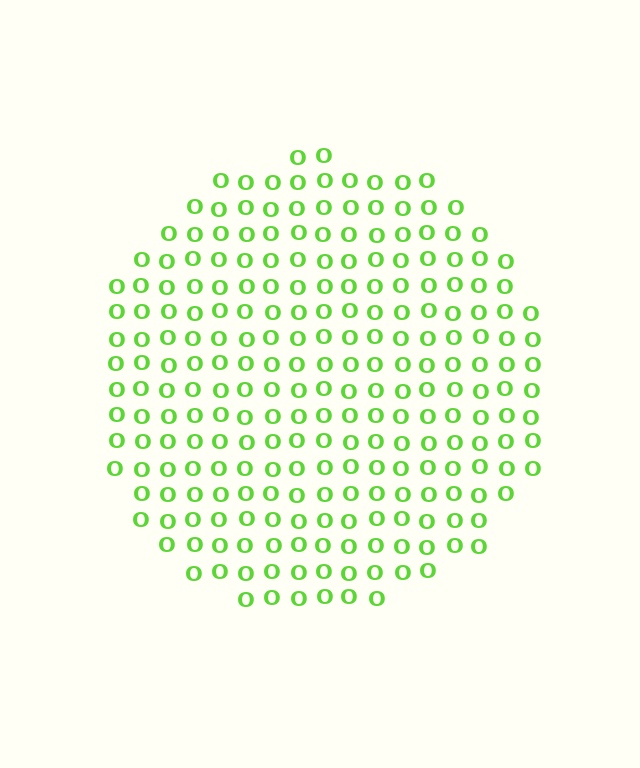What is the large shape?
The large shape is a circle.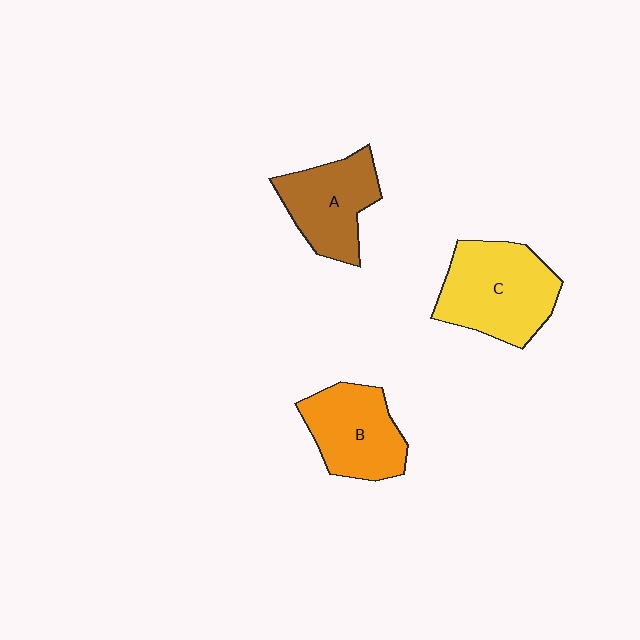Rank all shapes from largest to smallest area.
From largest to smallest: C (yellow), B (orange), A (brown).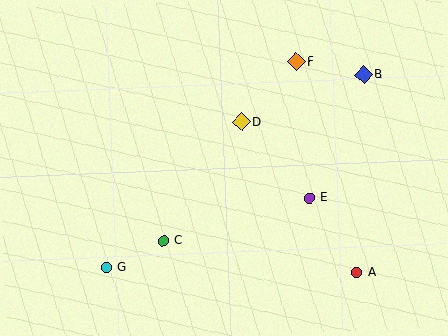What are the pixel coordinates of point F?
Point F is at (296, 62).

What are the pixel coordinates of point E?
Point E is at (309, 198).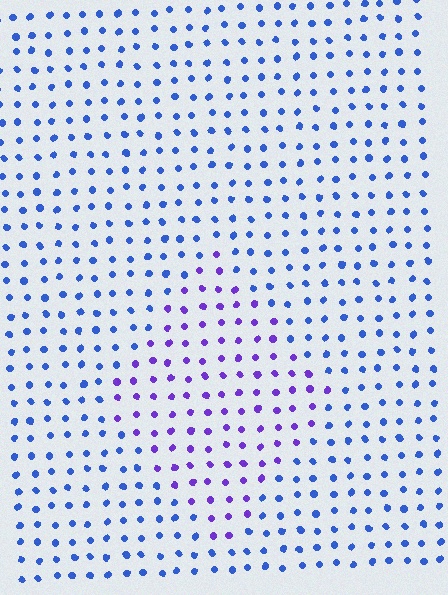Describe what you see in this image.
The image is filled with small blue elements in a uniform arrangement. A diamond-shaped region is visible where the elements are tinted to a slightly different hue, forming a subtle color boundary.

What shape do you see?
I see a diamond.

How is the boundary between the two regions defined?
The boundary is defined purely by a slight shift in hue (about 41 degrees). Spacing, size, and orientation are identical on both sides.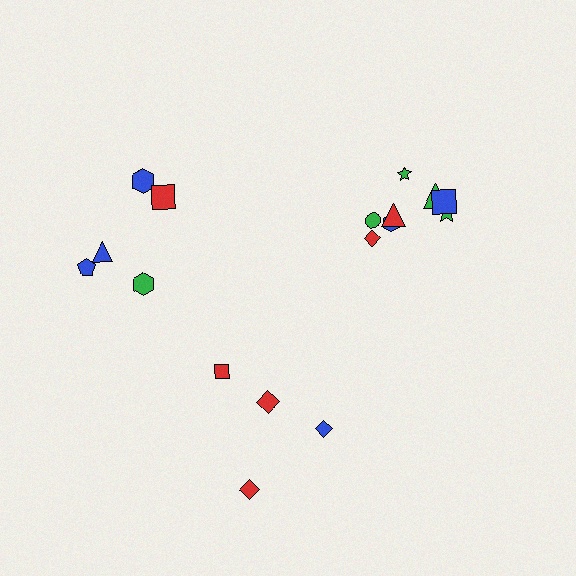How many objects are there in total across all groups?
There are 17 objects.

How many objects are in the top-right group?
There are 8 objects.